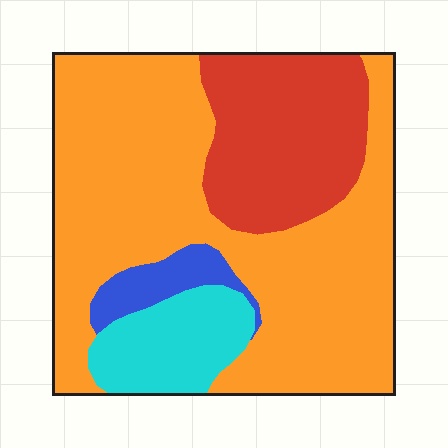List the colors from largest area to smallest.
From largest to smallest: orange, red, cyan, blue.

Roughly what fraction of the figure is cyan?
Cyan covers about 10% of the figure.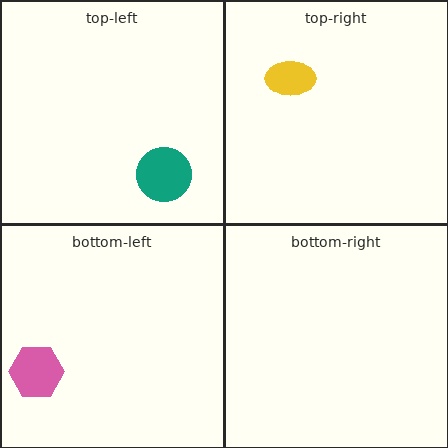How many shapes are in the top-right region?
1.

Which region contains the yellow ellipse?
The top-right region.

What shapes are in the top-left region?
The teal circle.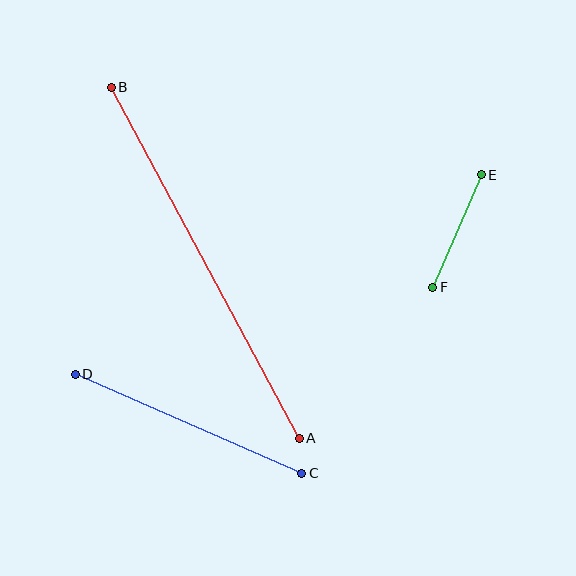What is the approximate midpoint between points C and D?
The midpoint is at approximately (188, 424) pixels.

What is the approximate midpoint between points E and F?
The midpoint is at approximately (457, 231) pixels.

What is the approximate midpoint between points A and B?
The midpoint is at approximately (205, 263) pixels.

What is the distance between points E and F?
The distance is approximately 122 pixels.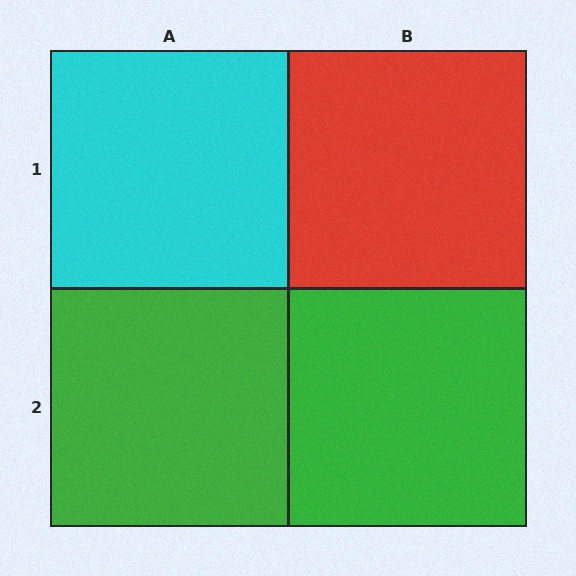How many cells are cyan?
1 cell is cyan.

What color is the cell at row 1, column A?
Cyan.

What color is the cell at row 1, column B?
Red.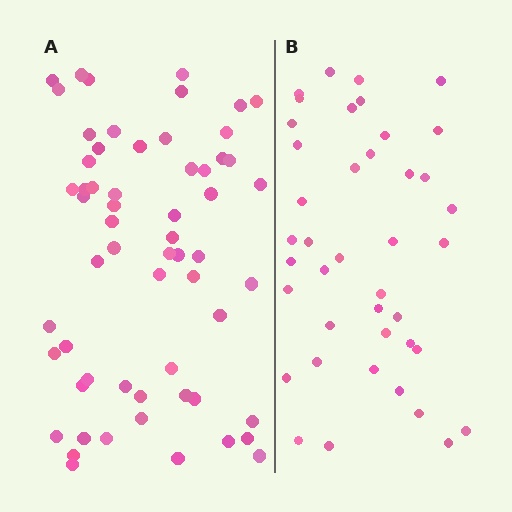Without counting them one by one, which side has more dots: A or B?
Region A (the left region) has more dots.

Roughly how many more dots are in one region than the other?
Region A has approximately 20 more dots than region B.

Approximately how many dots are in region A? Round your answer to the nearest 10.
About 60 dots.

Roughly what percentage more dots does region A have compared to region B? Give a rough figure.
About 45% more.